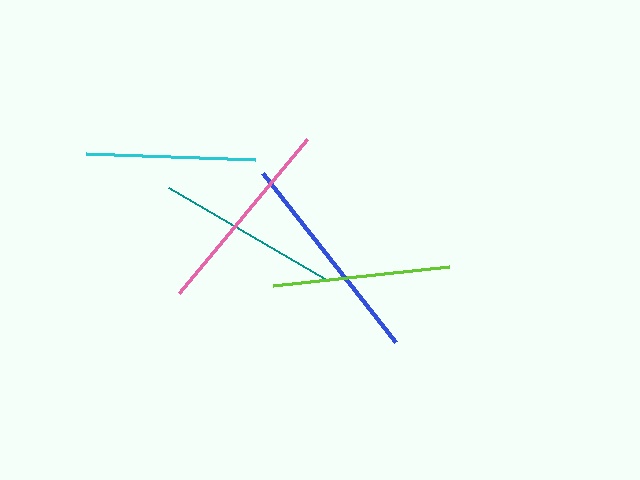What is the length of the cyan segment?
The cyan segment is approximately 169 pixels long.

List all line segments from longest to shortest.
From longest to shortest: blue, pink, teal, lime, cyan.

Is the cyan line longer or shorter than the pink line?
The pink line is longer than the cyan line.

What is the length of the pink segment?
The pink segment is approximately 199 pixels long.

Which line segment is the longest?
The blue line is the longest at approximately 216 pixels.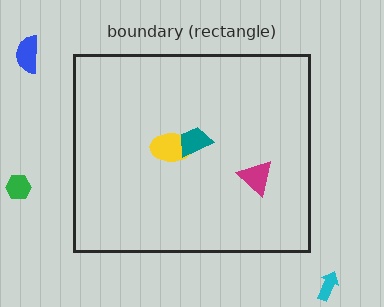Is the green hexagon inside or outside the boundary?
Outside.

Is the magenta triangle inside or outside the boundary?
Inside.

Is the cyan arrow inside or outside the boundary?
Outside.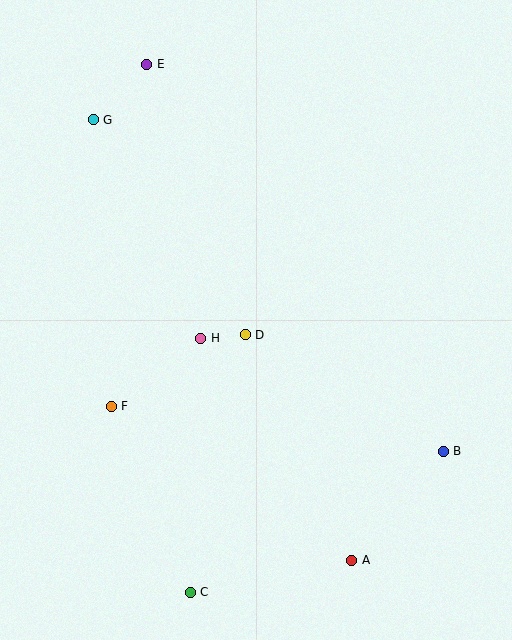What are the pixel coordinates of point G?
Point G is at (93, 120).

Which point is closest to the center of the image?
Point D at (245, 335) is closest to the center.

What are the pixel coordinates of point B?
Point B is at (443, 451).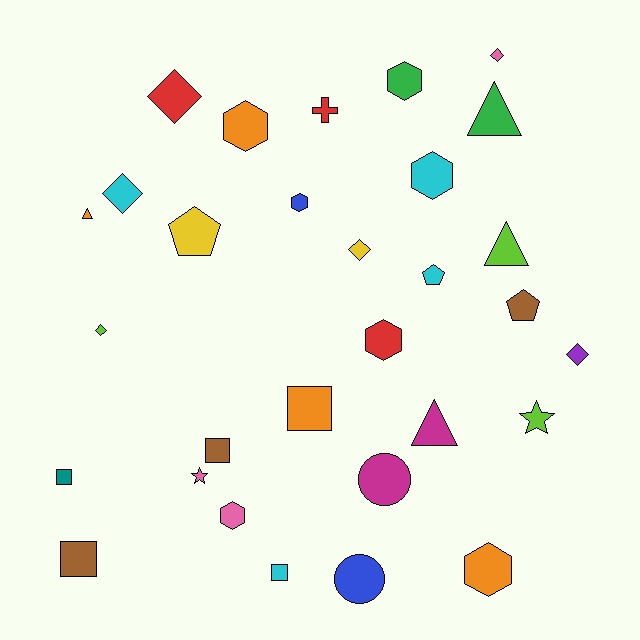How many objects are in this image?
There are 30 objects.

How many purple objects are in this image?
There is 1 purple object.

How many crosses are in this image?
There is 1 cross.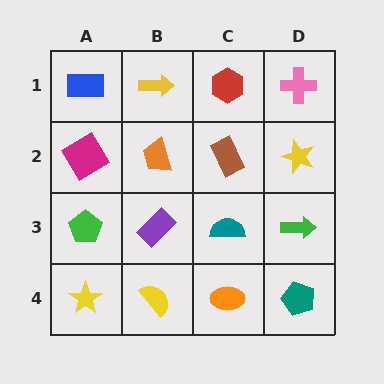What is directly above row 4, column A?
A green pentagon.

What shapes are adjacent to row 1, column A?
A magenta diamond (row 2, column A), a yellow arrow (row 1, column B).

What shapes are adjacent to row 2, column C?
A red hexagon (row 1, column C), a teal semicircle (row 3, column C), an orange trapezoid (row 2, column B), a yellow star (row 2, column D).